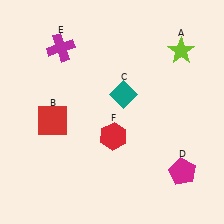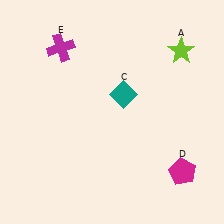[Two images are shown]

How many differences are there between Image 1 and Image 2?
There are 2 differences between the two images.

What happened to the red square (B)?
The red square (B) was removed in Image 2. It was in the bottom-left area of Image 1.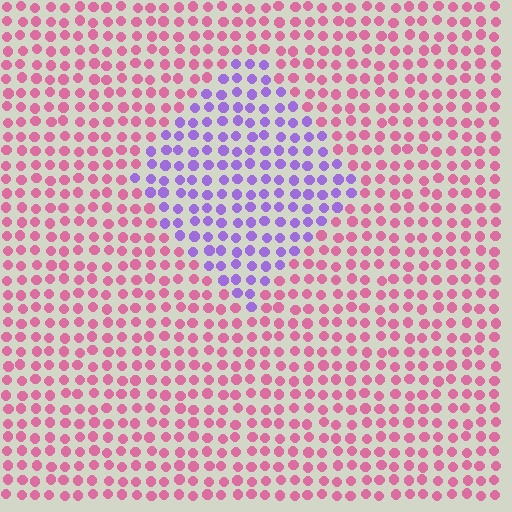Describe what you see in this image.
The image is filled with small pink elements in a uniform arrangement. A diamond-shaped region is visible where the elements are tinted to a slightly different hue, forming a subtle color boundary.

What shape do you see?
I see a diamond.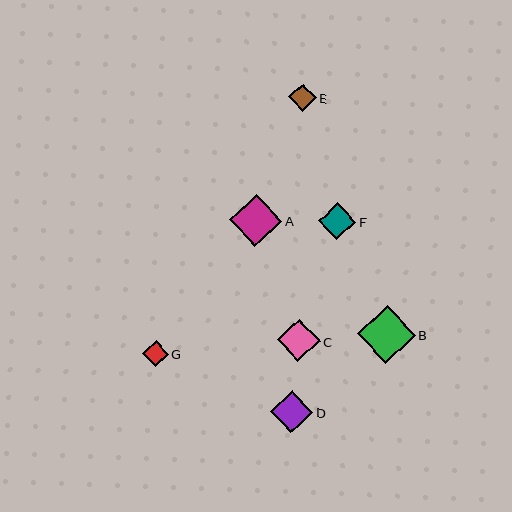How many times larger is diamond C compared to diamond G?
Diamond C is approximately 1.6 times the size of diamond G.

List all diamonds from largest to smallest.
From largest to smallest: B, A, D, C, F, E, G.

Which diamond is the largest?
Diamond B is the largest with a size of approximately 58 pixels.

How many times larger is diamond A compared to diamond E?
Diamond A is approximately 1.9 times the size of diamond E.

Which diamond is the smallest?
Diamond G is the smallest with a size of approximately 26 pixels.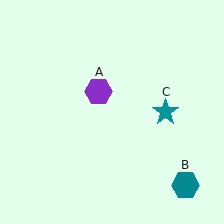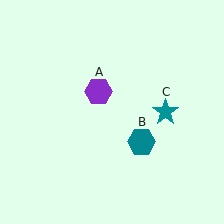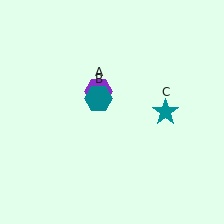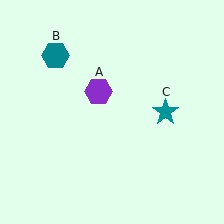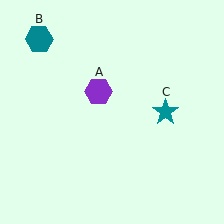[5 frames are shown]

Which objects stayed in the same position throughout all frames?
Purple hexagon (object A) and teal star (object C) remained stationary.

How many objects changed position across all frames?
1 object changed position: teal hexagon (object B).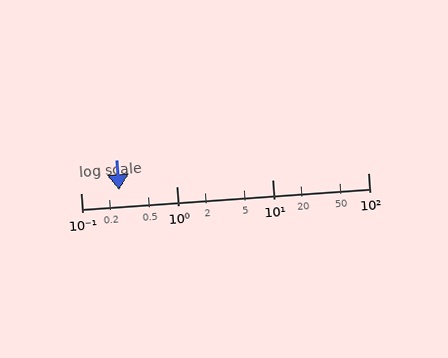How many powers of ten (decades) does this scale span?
The scale spans 3 decades, from 0.1 to 100.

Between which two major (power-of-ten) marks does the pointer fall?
The pointer is between 0.1 and 1.